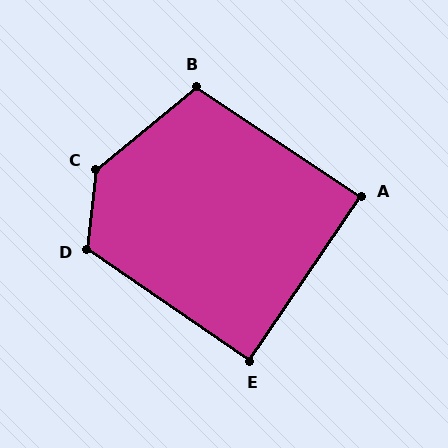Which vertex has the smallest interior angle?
E, at approximately 90 degrees.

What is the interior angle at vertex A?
Approximately 90 degrees (approximately right).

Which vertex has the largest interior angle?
C, at approximately 135 degrees.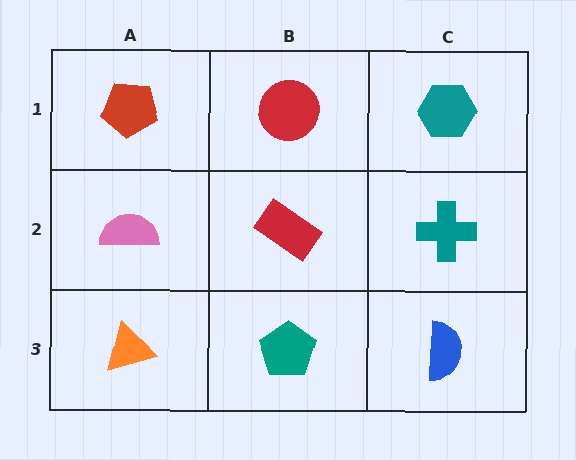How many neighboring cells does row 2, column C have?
3.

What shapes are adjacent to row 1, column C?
A teal cross (row 2, column C), a red circle (row 1, column B).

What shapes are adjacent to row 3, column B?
A red rectangle (row 2, column B), an orange triangle (row 3, column A), a blue semicircle (row 3, column C).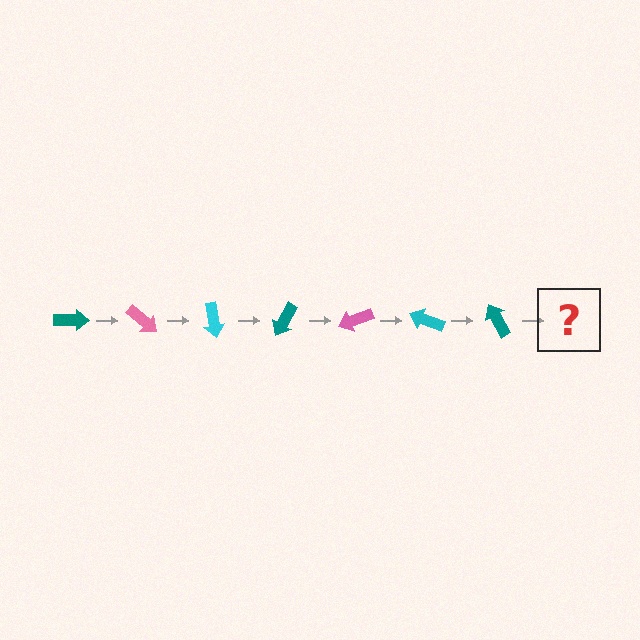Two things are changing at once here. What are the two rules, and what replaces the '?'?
The two rules are that it rotates 40 degrees each step and the color cycles through teal, pink, and cyan. The '?' should be a pink arrow, rotated 280 degrees from the start.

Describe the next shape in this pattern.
It should be a pink arrow, rotated 280 degrees from the start.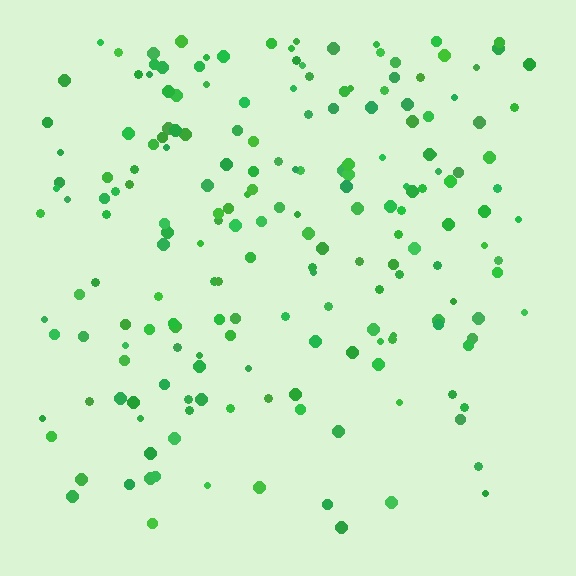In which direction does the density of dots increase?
From bottom to top, with the top side densest.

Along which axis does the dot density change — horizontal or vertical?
Vertical.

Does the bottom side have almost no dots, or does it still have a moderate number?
Still a moderate number, just noticeably fewer than the top.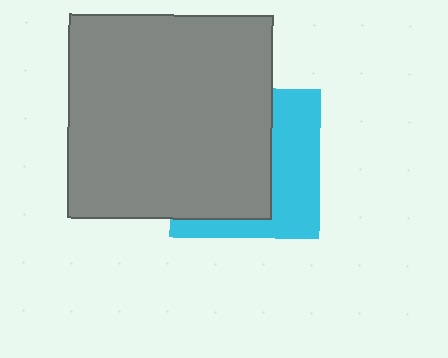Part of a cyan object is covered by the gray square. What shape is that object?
It is a square.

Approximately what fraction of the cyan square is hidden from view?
Roughly 60% of the cyan square is hidden behind the gray square.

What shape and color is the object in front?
The object in front is a gray square.